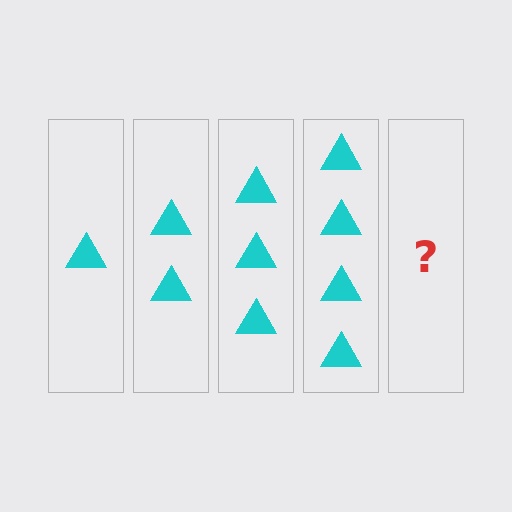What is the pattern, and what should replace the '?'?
The pattern is that each step adds one more triangle. The '?' should be 5 triangles.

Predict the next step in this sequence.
The next step is 5 triangles.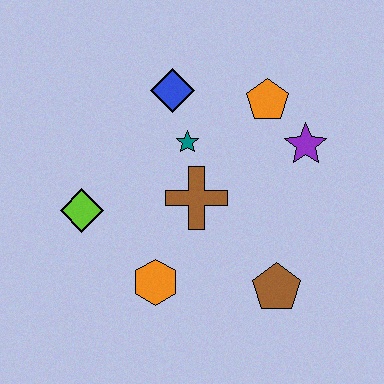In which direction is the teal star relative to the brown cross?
The teal star is above the brown cross.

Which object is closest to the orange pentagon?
The purple star is closest to the orange pentagon.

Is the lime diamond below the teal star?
Yes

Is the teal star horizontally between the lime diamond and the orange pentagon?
Yes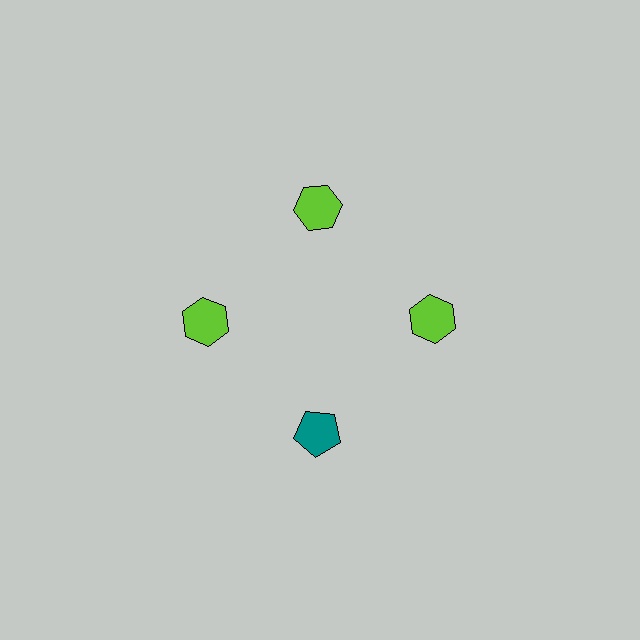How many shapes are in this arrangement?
There are 4 shapes arranged in a ring pattern.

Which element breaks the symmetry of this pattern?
The teal pentagon at roughly the 6 o'clock position breaks the symmetry. All other shapes are lime hexagons.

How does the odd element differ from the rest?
It differs in both color (teal instead of lime) and shape (pentagon instead of hexagon).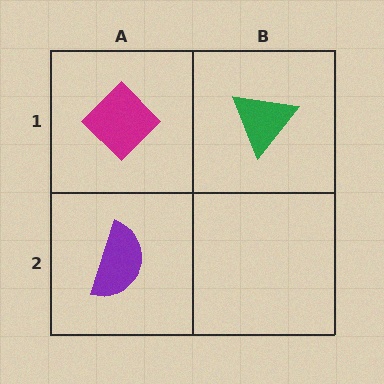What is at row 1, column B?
A green triangle.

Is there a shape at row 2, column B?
No, that cell is empty.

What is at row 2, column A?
A purple semicircle.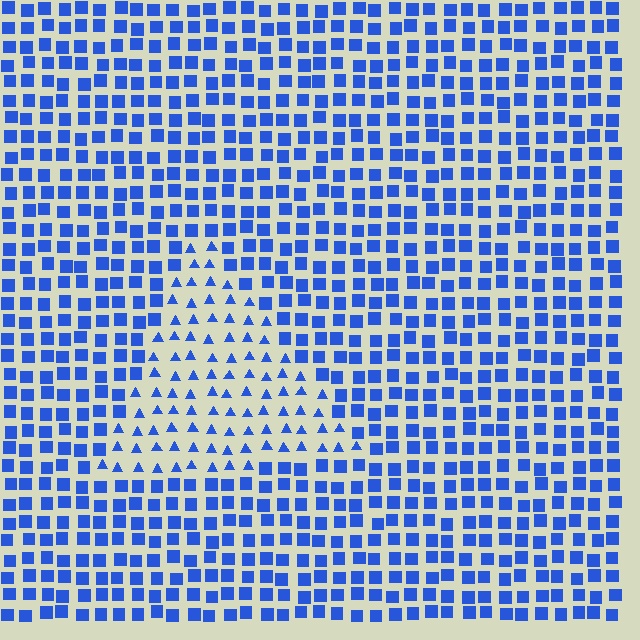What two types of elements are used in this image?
The image uses triangles inside the triangle region and squares outside it.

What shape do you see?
I see a triangle.